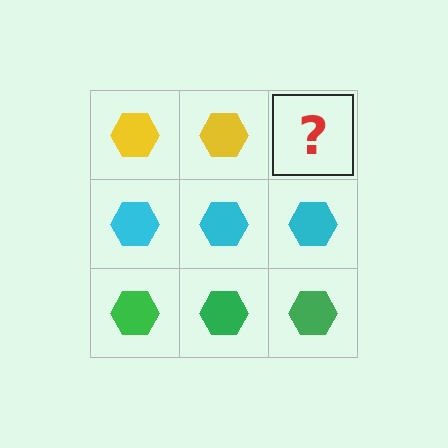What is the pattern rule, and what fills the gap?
The rule is that each row has a consistent color. The gap should be filled with a yellow hexagon.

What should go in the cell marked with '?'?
The missing cell should contain a yellow hexagon.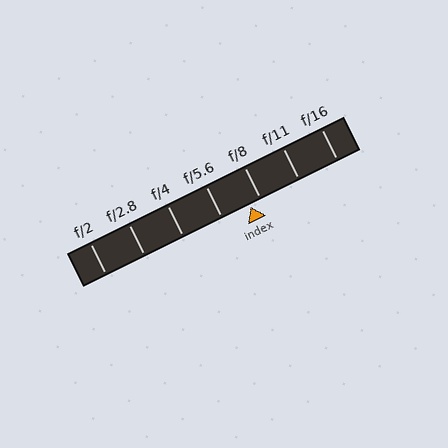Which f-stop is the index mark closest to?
The index mark is closest to f/8.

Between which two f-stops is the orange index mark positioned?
The index mark is between f/5.6 and f/8.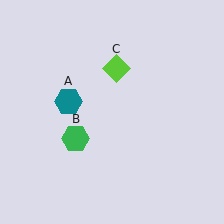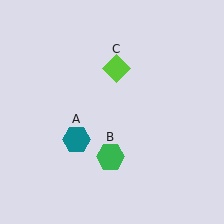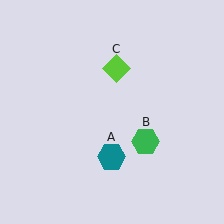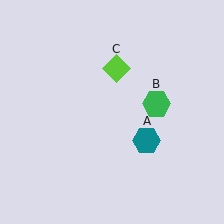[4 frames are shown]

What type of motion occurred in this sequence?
The teal hexagon (object A), green hexagon (object B) rotated counterclockwise around the center of the scene.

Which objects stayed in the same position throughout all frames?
Lime diamond (object C) remained stationary.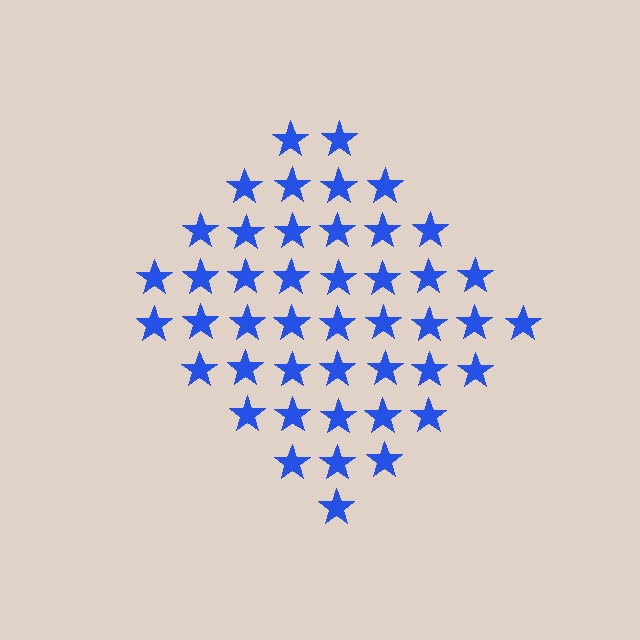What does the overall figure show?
The overall figure shows a diamond.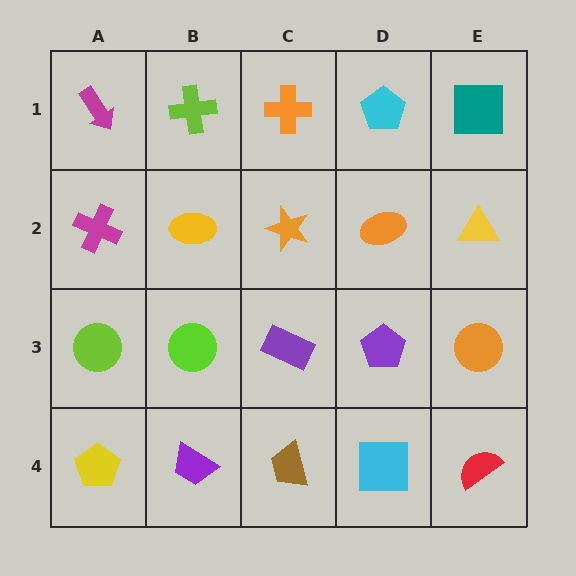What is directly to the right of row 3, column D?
An orange circle.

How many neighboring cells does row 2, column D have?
4.